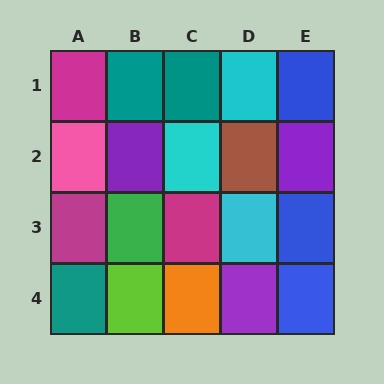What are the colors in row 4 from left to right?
Teal, lime, orange, purple, blue.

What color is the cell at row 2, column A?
Pink.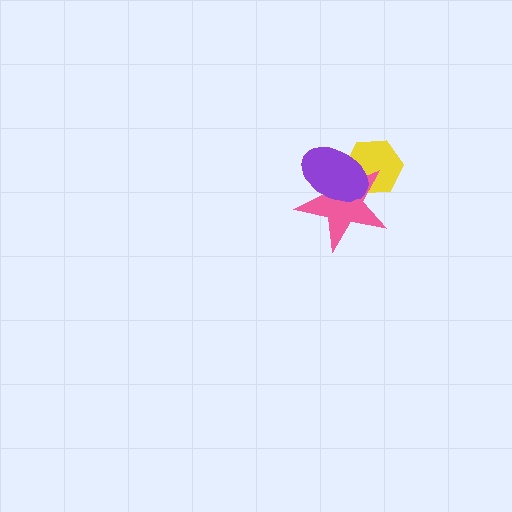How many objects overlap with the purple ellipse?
2 objects overlap with the purple ellipse.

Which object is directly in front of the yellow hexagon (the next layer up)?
The pink star is directly in front of the yellow hexagon.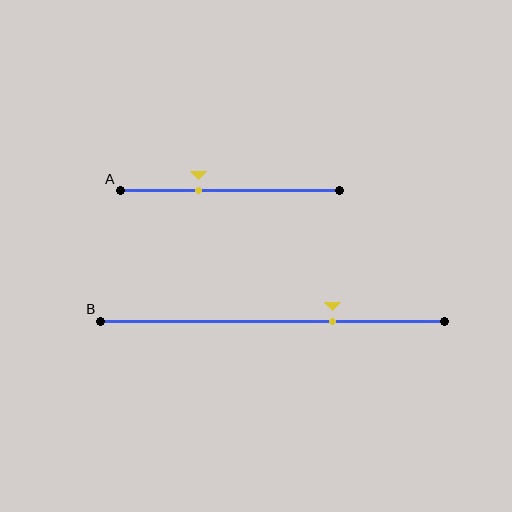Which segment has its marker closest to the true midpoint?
Segment A has its marker closest to the true midpoint.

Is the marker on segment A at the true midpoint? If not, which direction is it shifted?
No, the marker on segment A is shifted to the left by about 14% of the segment length.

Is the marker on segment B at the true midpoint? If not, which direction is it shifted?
No, the marker on segment B is shifted to the right by about 17% of the segment length.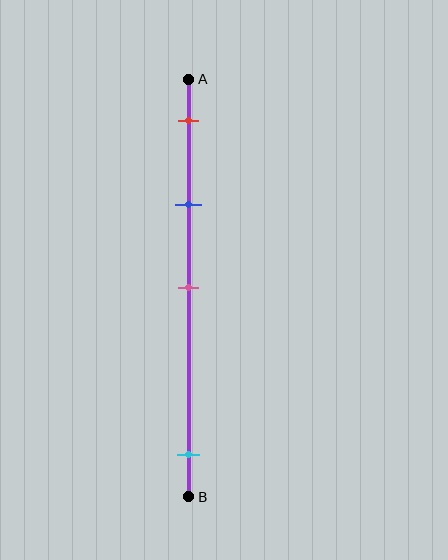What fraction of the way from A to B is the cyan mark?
The cyan mark is approximately 90% (0.9) of the way from A to B.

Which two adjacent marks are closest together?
The red and blue marks are the closest adjacent pair.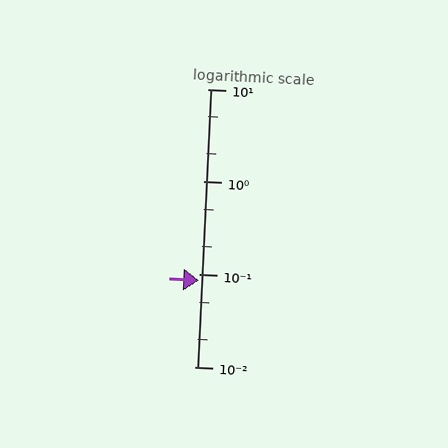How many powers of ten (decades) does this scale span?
The scale spans 3 decades, from 0.01 to 10.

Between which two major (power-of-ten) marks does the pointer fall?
The pointer is between 0.01 and 0.1.